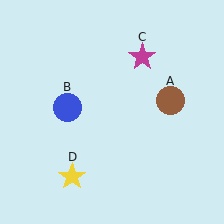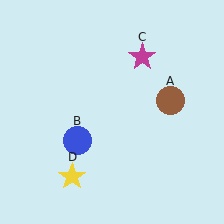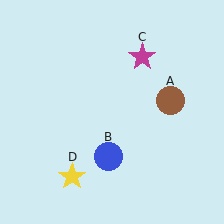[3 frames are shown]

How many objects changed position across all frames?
1 object changed position: blue circle (object B).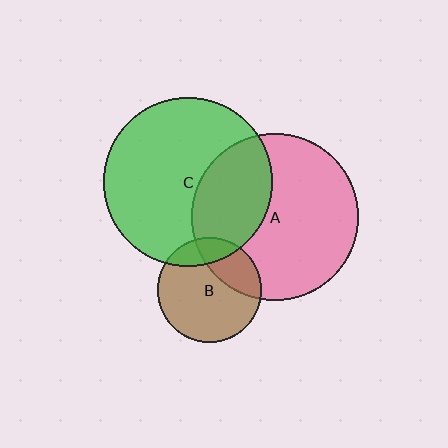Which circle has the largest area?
Circle C (green).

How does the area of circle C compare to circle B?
Approximately 2.6 times.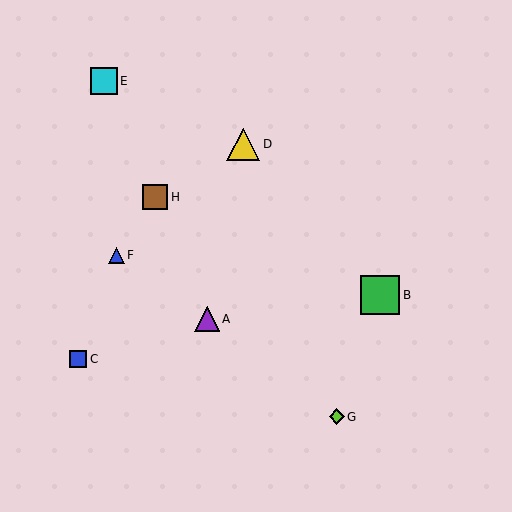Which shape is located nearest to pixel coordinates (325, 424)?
The lime diamond (labeled G) at (337, 417) is nearest to that location.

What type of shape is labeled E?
Shape E is a cyan square.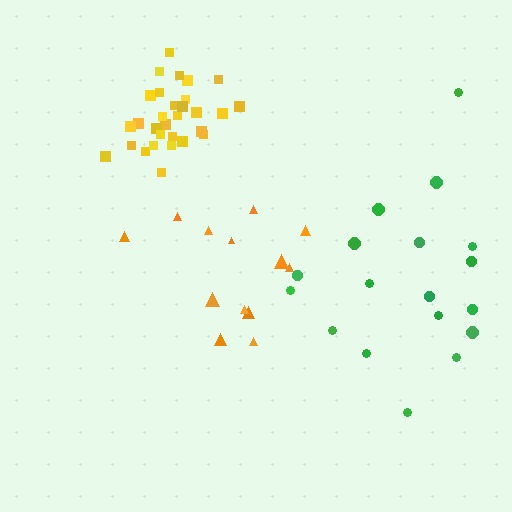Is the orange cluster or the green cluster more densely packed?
Orange.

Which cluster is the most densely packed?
Yellow.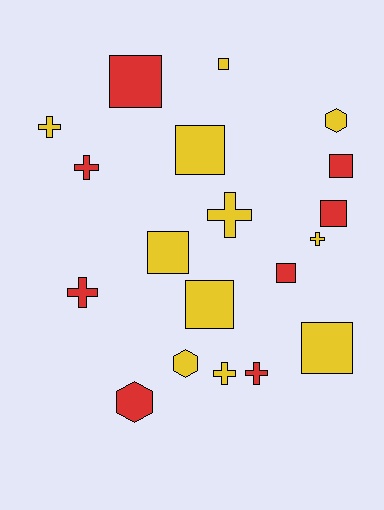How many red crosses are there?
There are 3 red crosses.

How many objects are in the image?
There are 19 objects.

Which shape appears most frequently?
Square, with 9 objects.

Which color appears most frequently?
Yellow, with 11 objects.